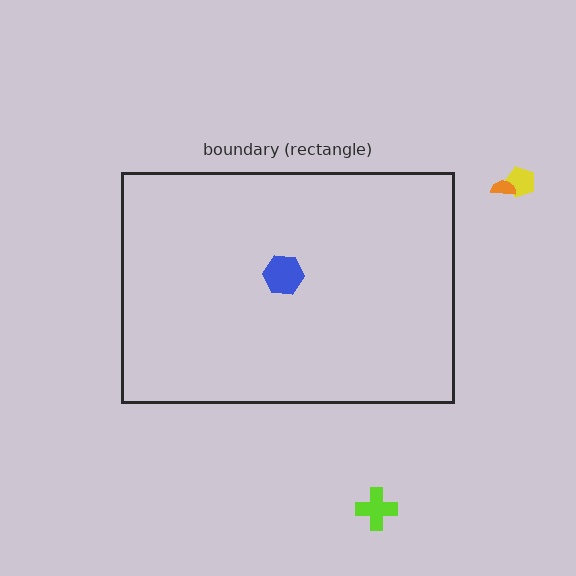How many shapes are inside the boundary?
1 inside, 3 outside.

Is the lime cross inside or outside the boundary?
Outside.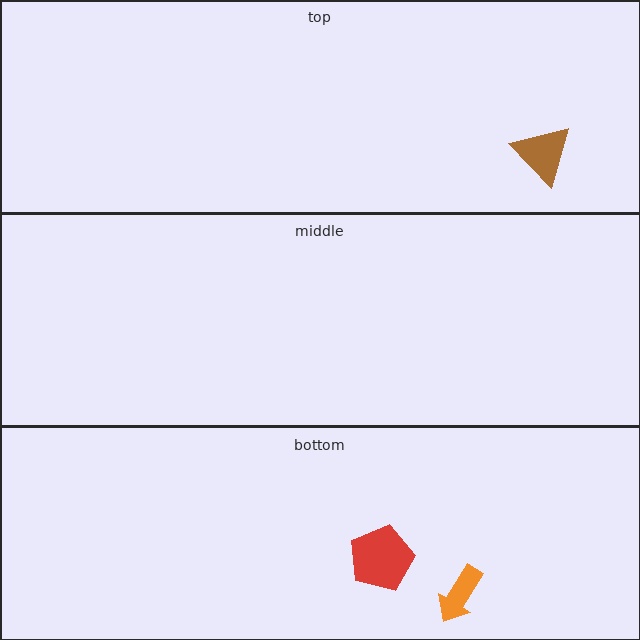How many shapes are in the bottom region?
2.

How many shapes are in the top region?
1.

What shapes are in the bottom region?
The red pentagon, the orange arrow.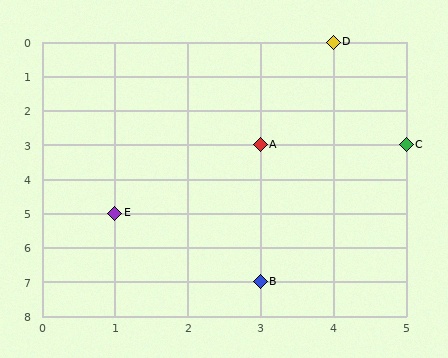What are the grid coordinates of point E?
Point E is at grid coordinates (1, 5).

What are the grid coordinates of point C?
Point C is at grid coordinates (5, 3).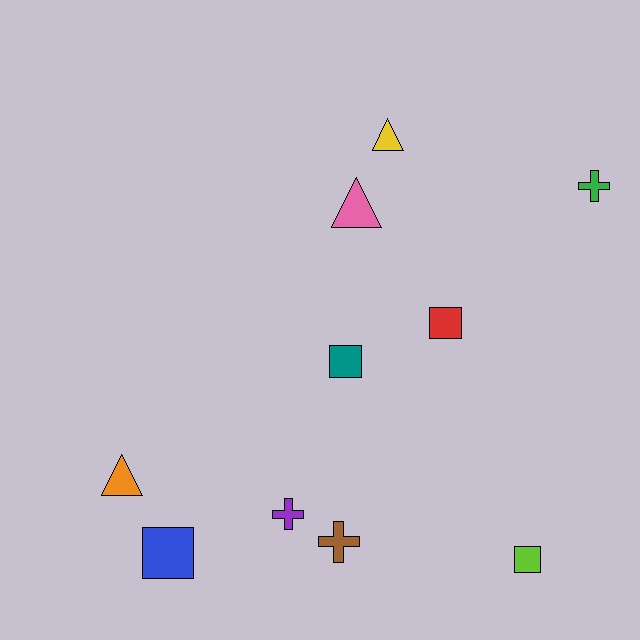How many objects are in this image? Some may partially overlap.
There are 10 objects.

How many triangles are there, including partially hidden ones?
There are 3 triangles.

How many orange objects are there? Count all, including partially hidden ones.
There is 1 orange object.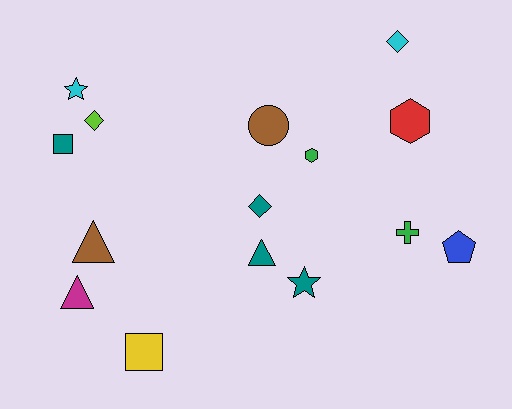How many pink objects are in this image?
There are no pink objects.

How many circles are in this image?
There is 1 circle.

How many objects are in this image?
There are 15 objects.